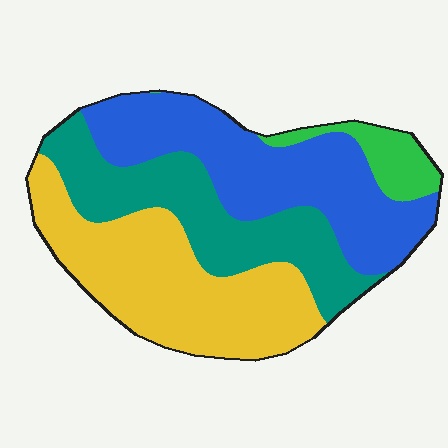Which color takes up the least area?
Green, at roughly 5%.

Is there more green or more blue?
Blue.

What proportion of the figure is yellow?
Yellow covers around 35% of the figure.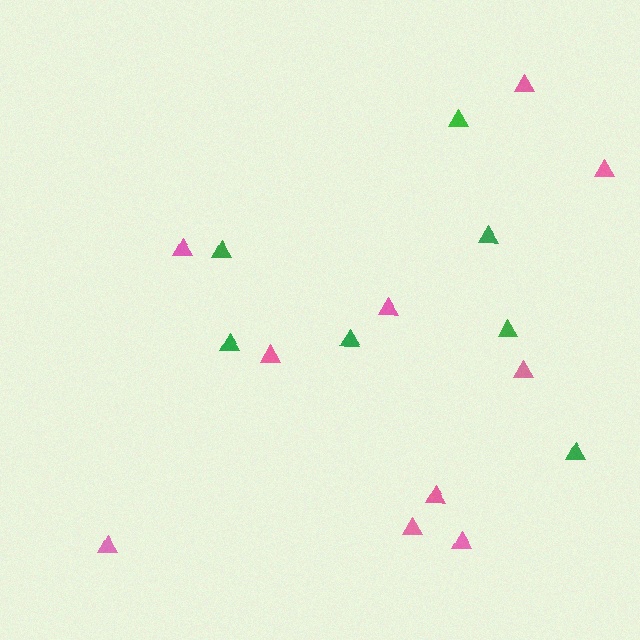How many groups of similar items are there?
There are 2 groups: one group of pink triangles (10) and one group of green triangles (7).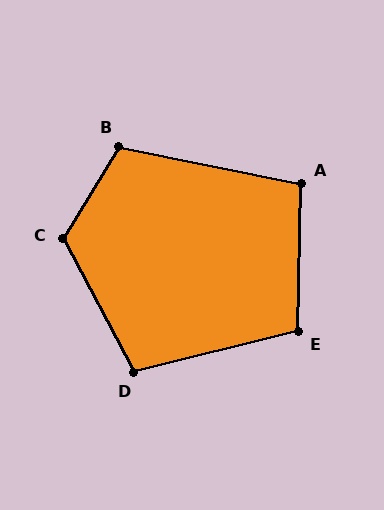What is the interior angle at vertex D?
Approximately 104 degrees (obtuse).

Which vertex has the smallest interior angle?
A, at approximately 100 degrees.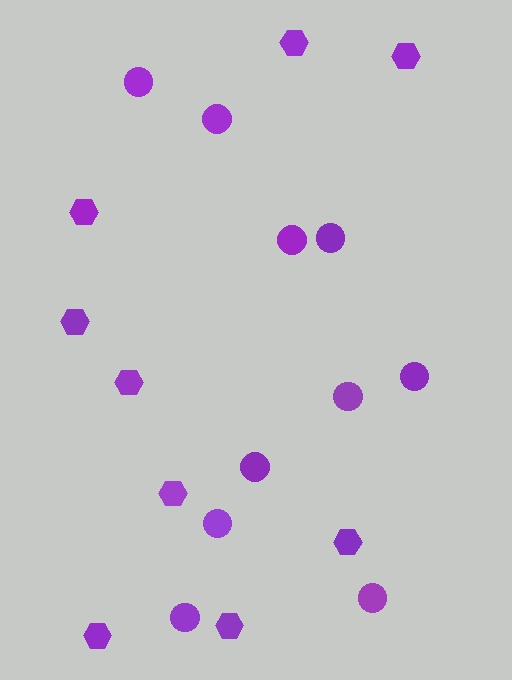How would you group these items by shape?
There are 2 groups: one group of circles (10) and one group of hexagons (9).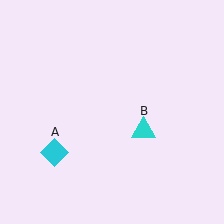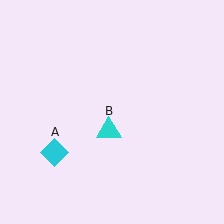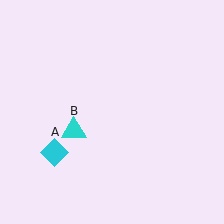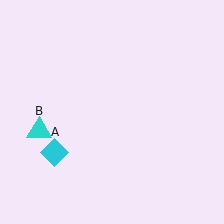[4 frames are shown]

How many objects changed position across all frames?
1 object changed position: cyan triangle (object B).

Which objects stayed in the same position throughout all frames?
Cyan diamond (object A) remained stationary.